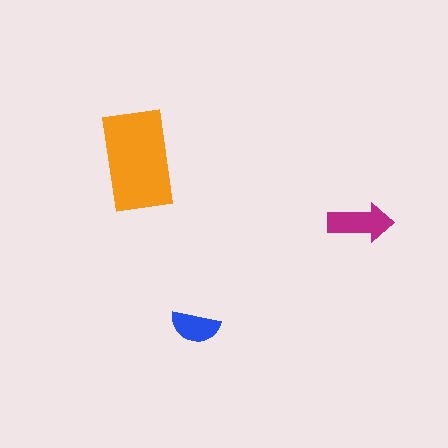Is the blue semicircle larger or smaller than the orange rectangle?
Smaller.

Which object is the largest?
The orange rectangle.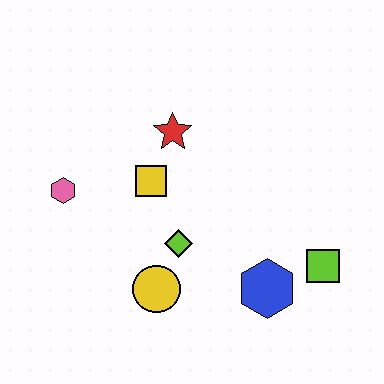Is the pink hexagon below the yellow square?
Yes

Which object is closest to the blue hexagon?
The lime square is closest to the blue hexagon.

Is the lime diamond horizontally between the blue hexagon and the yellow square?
Yes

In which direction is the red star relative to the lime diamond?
The red star is above the lime diamond.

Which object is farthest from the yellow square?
The lime square is farthest from the yellow square.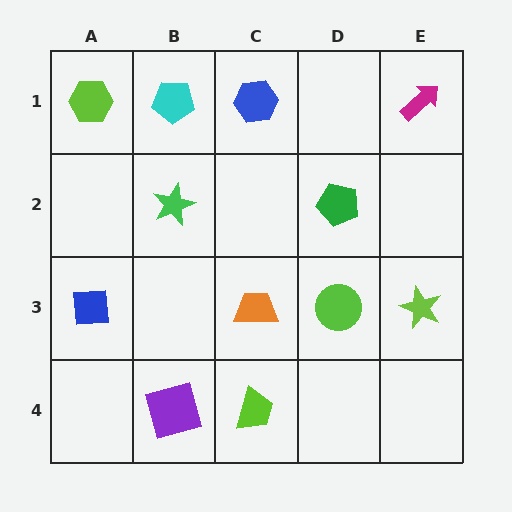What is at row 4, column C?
A lime trapezoid.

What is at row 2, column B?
A green star.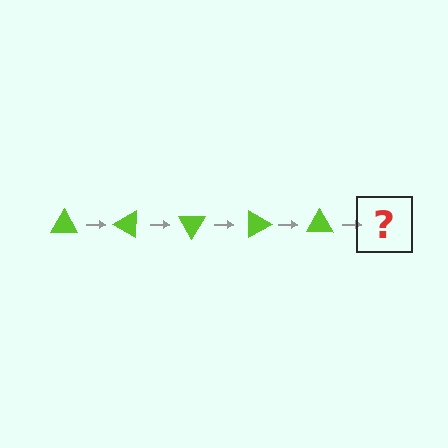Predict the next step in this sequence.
The next step is a lime triangle rotated 150 degrees.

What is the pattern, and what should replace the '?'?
The pattern is that the triangle rotates 30 degrees each step. The '?' should be a lime triangle rotated 150 degrees.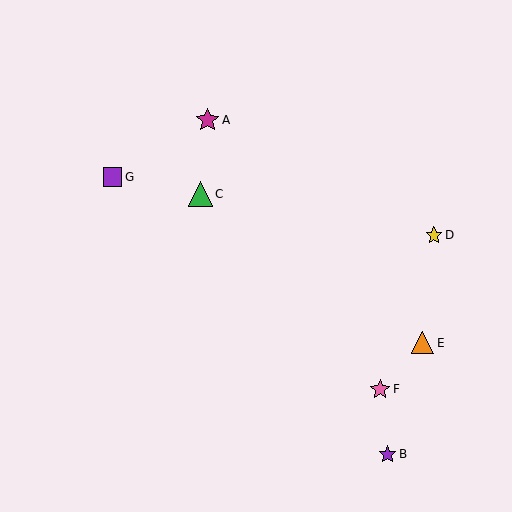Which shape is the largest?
The green triangle (labeled C) is the largest.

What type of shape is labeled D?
Shape D is a yellow star.